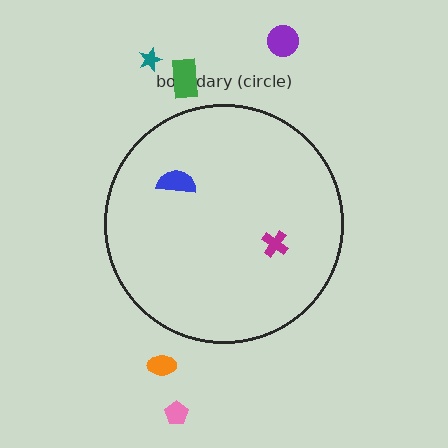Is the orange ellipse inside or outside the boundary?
Outside.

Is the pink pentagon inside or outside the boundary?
Outside.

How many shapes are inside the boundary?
2 inside, 5 outside.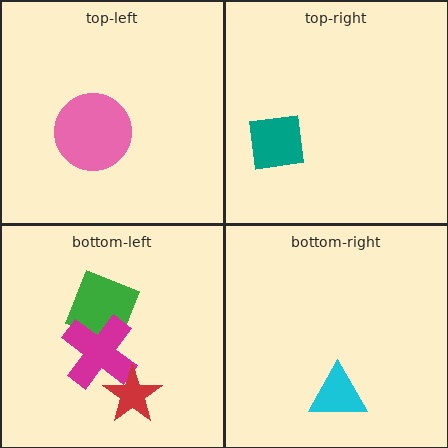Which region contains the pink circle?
The top-left region.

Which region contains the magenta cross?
The bottom-left region.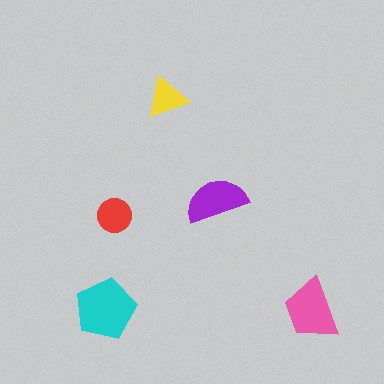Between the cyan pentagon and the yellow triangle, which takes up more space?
The cyan pentagon.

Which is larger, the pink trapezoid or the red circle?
The pink trapezoid.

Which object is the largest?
The cyan pentagon.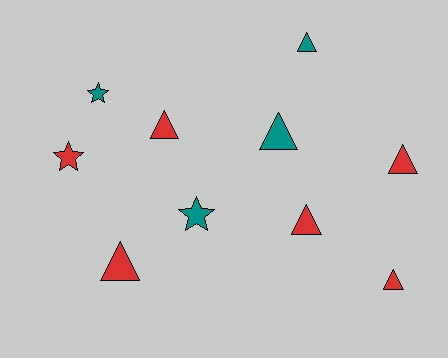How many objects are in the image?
There are 10 objects.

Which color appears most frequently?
Red, with 6 objects.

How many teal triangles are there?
There are 2 teal triangles.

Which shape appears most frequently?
Triangle, with 7 objects.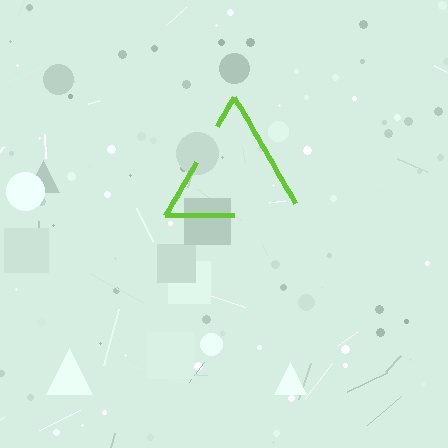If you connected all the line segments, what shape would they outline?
They would outline a triangle.